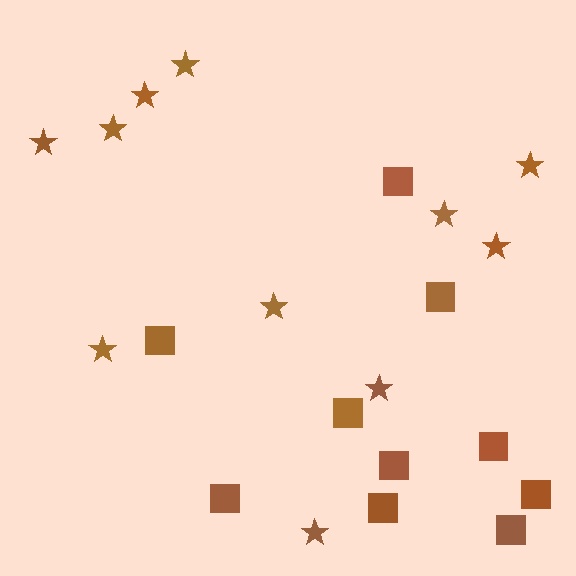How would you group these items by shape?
There are 2 groups: one group of stars (11) and one group of squares (10).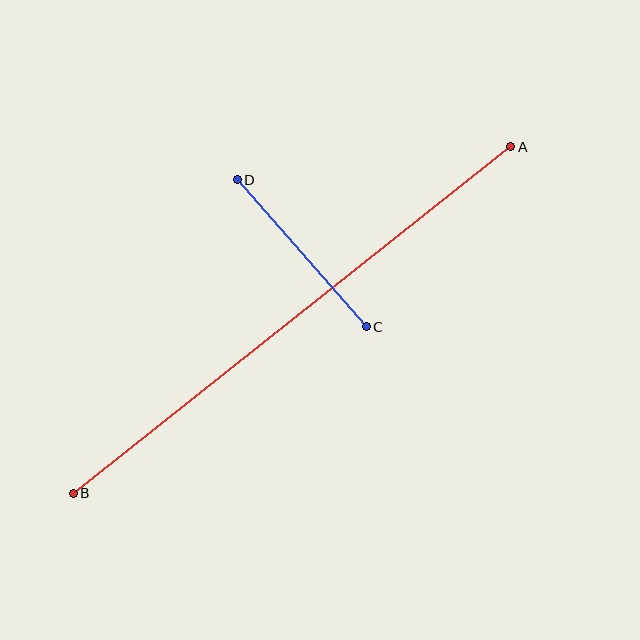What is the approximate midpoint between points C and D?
The midpoint is at approximately (302, 253) pixels.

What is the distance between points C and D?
The distance is approximately 195 pixels.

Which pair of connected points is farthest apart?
Points A and B are farthest apart.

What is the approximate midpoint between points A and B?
The midpoint is at approximately (292, 320) pixels.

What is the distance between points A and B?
The distance is approximately 558 pixels.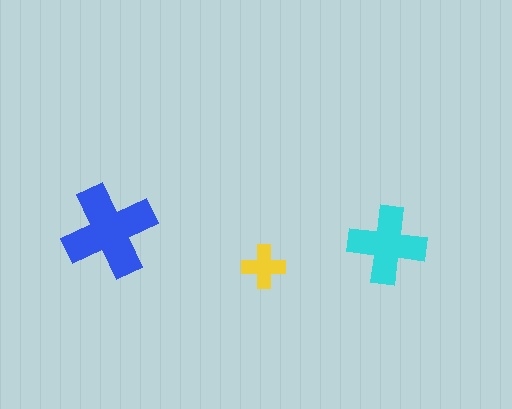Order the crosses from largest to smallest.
the blue one, the cyan one, the yellow one.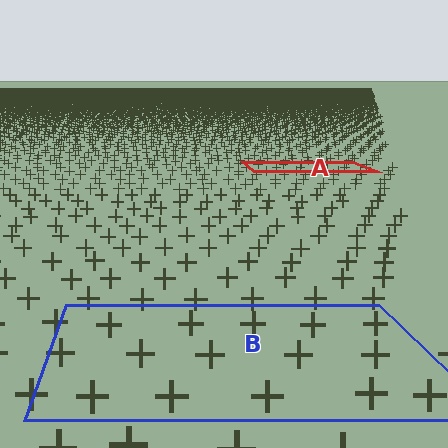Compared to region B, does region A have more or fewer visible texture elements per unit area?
Region A has more texture elements per unit area — they are packed more densely because it is farther away.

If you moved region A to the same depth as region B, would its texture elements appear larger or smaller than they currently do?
They would appear larger. At a closer depth, the same texture elements are projected at a bigger on-screen size.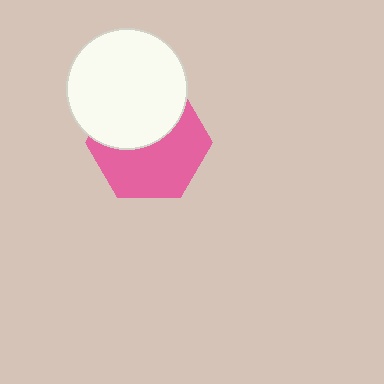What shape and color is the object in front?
The object in front is a white circle.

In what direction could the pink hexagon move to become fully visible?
The pink hexagon could move down. That would shift it out from behind the white circle entirely.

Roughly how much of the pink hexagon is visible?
About half of it is visible (roughly 57%).